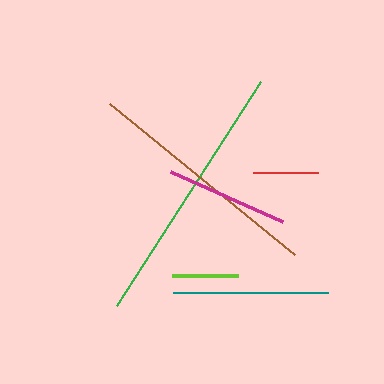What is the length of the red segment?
The red segment is approximately 65 pixels long.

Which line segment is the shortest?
The red line is the shortest at approximately 65 pixels.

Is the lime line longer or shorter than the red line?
The lime line is longer than the red line.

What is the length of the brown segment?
The brown segment is approximately 239 pixels long.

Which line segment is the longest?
The green line is the longest at approximately 267 pixels.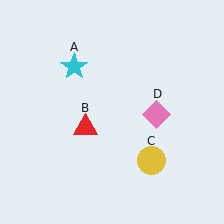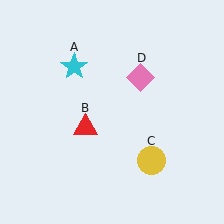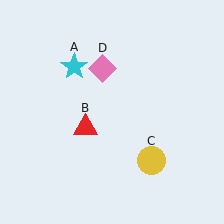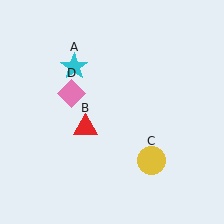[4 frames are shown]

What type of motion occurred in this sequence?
The pink diamond (object D) rotated counterclockwise around the center of the scene.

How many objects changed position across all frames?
1 object changed position: pink diamond (object D).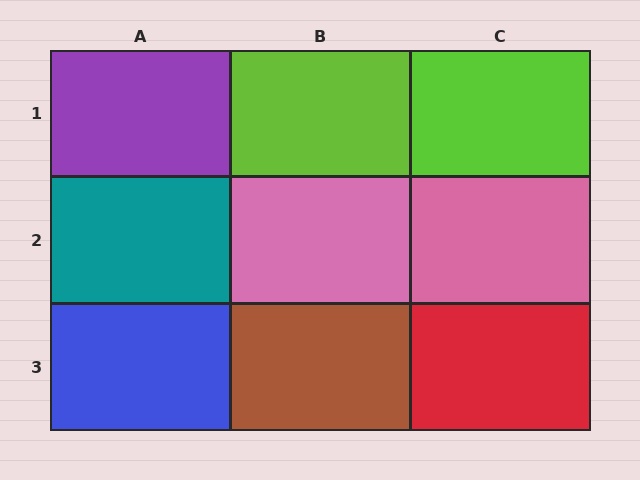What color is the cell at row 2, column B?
Pink.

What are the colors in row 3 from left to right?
Blue, brown, red.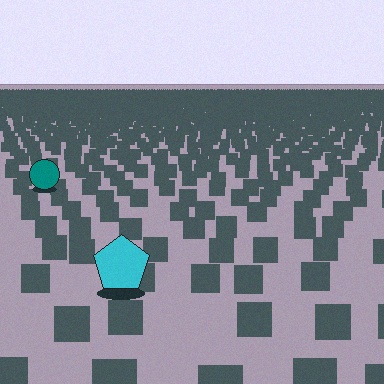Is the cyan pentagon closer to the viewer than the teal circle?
Yes. The cyan pentagon is closer — you can tell from the texture gradient: the ground texture is coarser near it.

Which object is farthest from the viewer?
The teal circle is farthest from the viewer. It appears smaller and the ground texture around it is denser.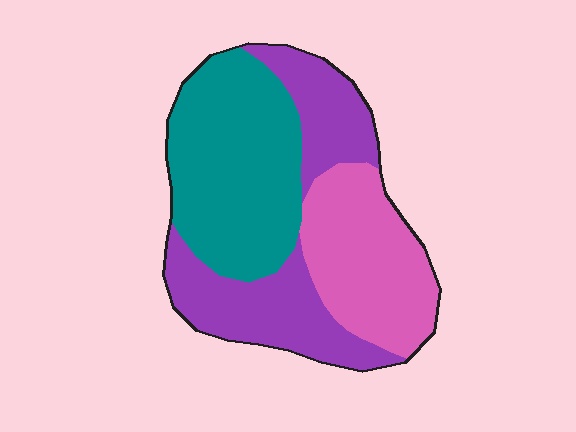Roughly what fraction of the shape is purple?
Purple covers roughly 35% of the shape.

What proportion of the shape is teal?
Teal takes up between a third and a half of the shape.